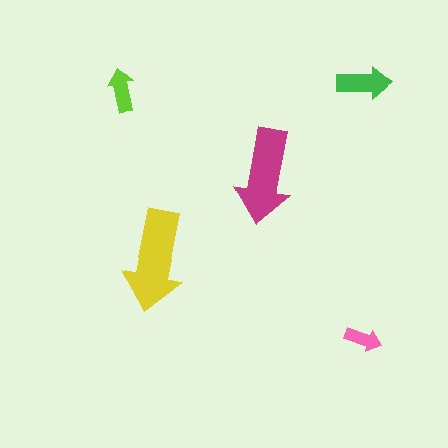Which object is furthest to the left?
The lime arrow is leftmost.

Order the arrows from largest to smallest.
the yellow one, the magenta one, the green one, the lime one, the pink one.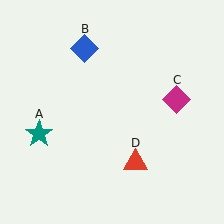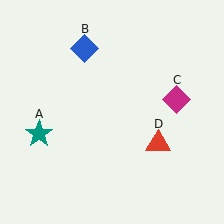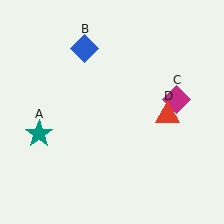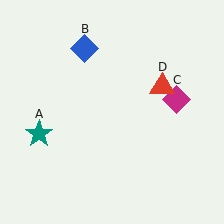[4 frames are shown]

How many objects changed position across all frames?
1 object changed position: red triangle (object D).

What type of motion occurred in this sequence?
The red triangle (object D) rotated counterclockwise around the center of the scene.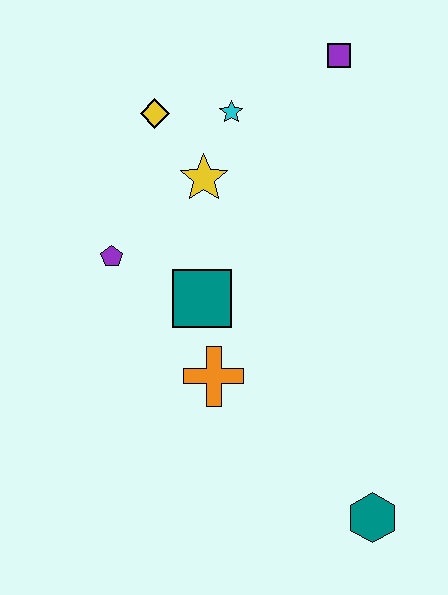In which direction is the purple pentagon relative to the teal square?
The purple pentagon is to the left of the teal square.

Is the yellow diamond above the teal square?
Yes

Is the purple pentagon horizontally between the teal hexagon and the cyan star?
No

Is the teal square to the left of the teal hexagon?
Yes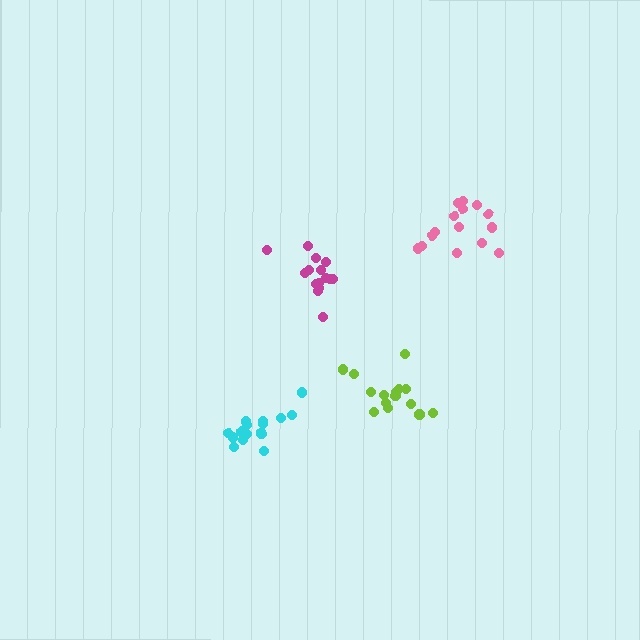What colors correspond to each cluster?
The clusters are colored: lime, pink, magenta, cyan.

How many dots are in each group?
Group 1: 15 dots, Group 2: 15 dots, Group 3: 15 dots, Group 4: 16 dots (61 total).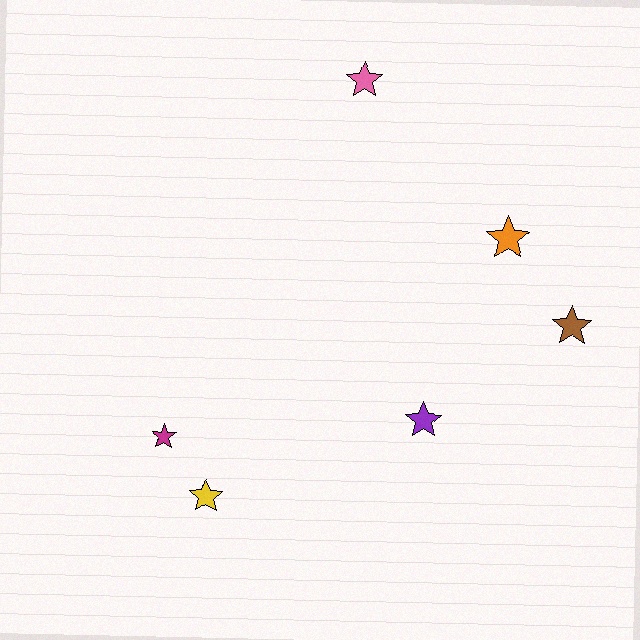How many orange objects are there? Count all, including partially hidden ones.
There is 1 orange object.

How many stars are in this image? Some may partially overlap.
There are 6 stars.